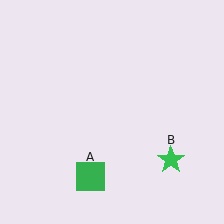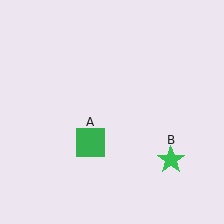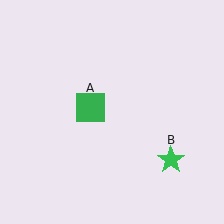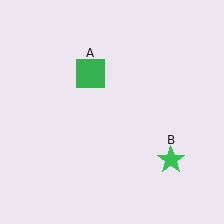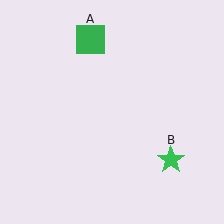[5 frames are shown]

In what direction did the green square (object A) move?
The green square (object A) moved up.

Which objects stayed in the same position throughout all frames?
Green star (object B) remained stationary.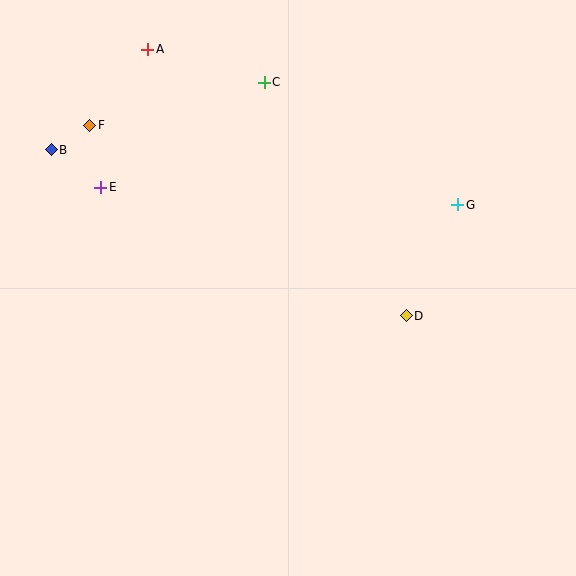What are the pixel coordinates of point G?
Point G is at (458, 205).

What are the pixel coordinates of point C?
Point C is at (264, 82).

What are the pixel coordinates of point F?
Point F is at (90, 125).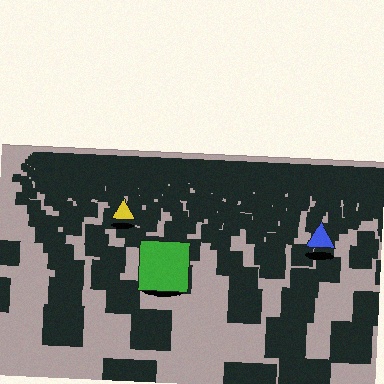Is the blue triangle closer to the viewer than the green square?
No. The green square is closer — you can tell from the texture gradient: the ground texture is coarser near it.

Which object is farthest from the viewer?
The yellow triangle is farthest from the viewer. It appears smaller and the ground texture around it is denser.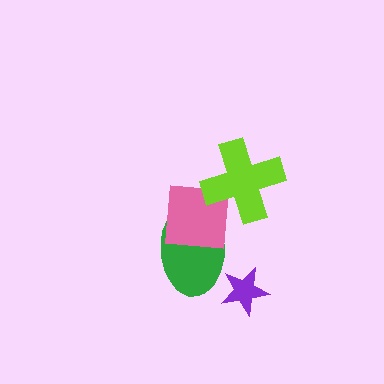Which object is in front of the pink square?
The lime cross is in front of the pink square.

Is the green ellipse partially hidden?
Yes, it is partially covered by another shape.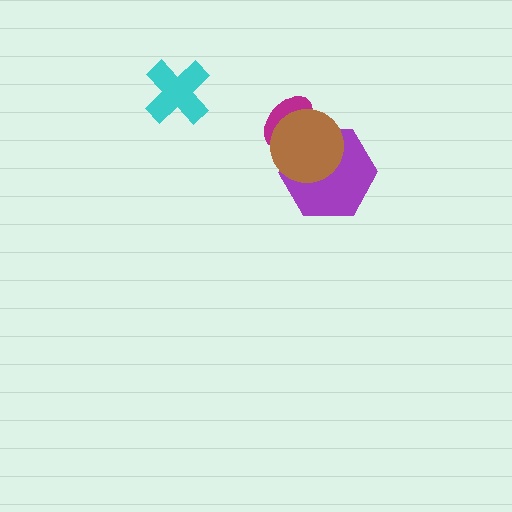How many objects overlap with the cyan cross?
0 objects overlap with the cyan cross.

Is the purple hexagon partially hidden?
Yes, it is partially covered by another shape.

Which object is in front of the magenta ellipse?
The brown circle is in front of the magenta ellipse.